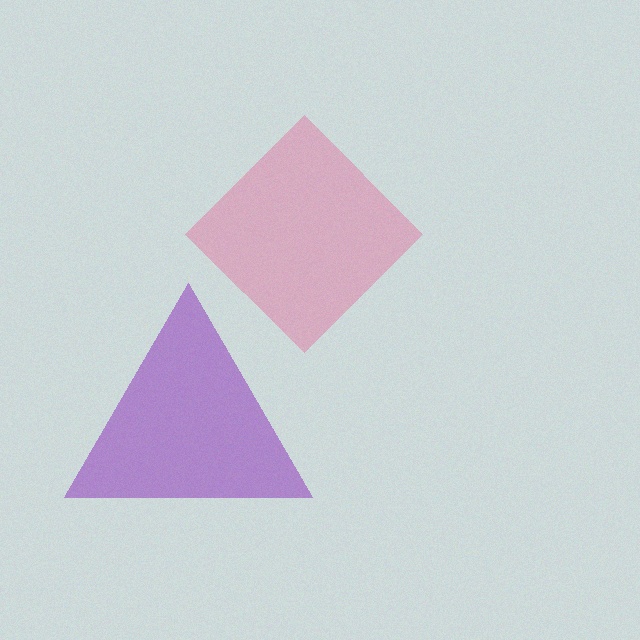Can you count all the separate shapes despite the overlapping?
Yes, there are 2 separate shapes.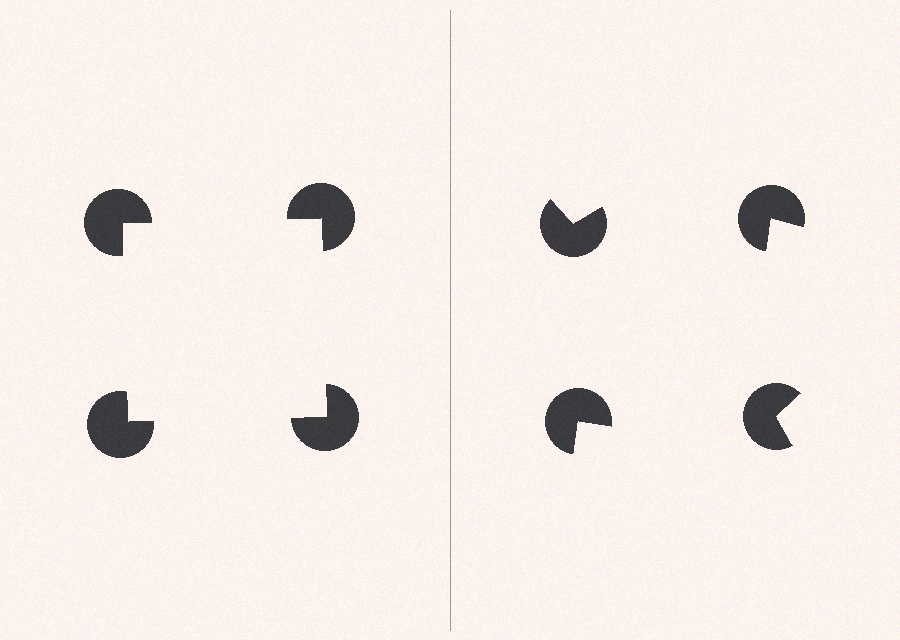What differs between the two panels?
The pac-man discs are positioned identically on both sides; only the wedge orientations differ. On the left they align to a square; on the right they are misaligned.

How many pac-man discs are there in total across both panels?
8 — 4 on each side.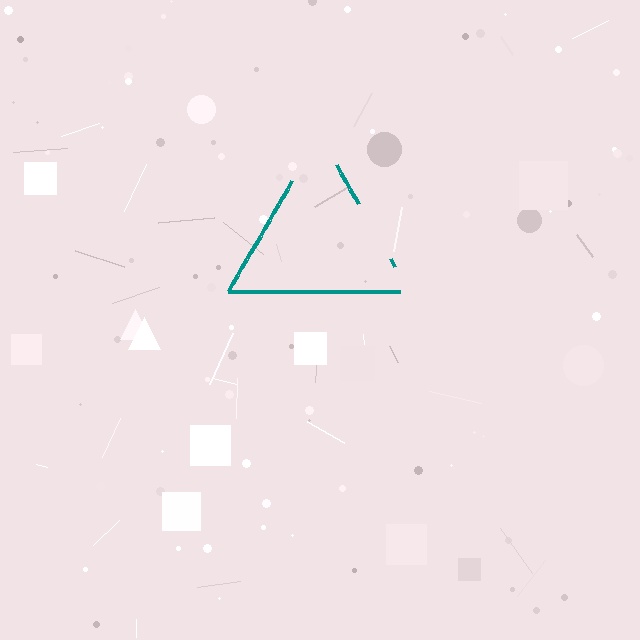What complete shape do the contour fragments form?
The contour fragments form a triangle.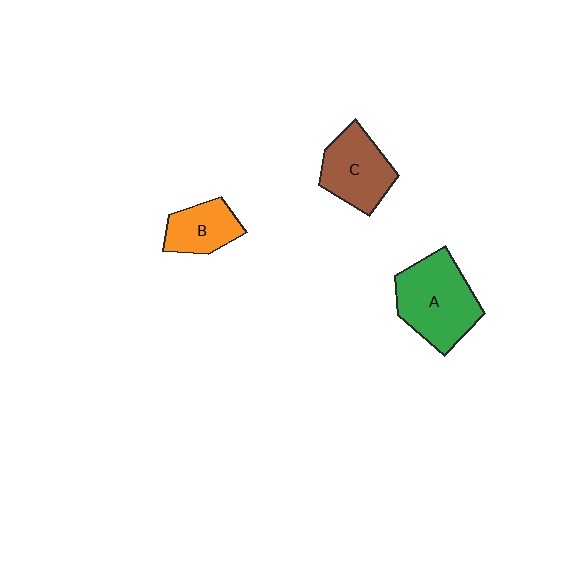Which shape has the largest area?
Shape A (green).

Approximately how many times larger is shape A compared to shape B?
Approximately 1.8 times.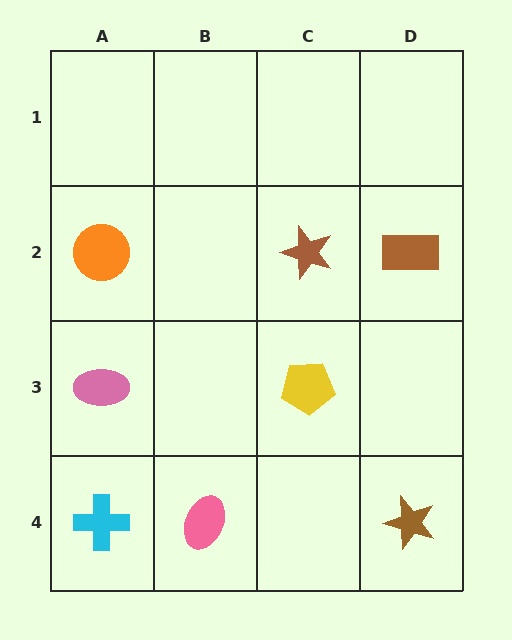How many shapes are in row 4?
3 shapes.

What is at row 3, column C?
A yellow pentagon.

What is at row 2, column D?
A brown rectangle.